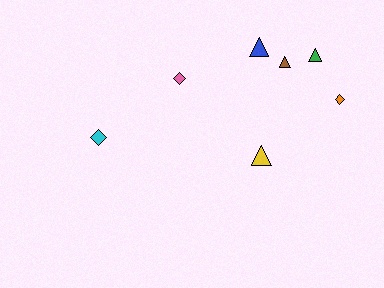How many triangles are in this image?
There are 4 triangles.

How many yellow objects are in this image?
There is 1 yellow object.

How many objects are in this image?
There are 7 objects.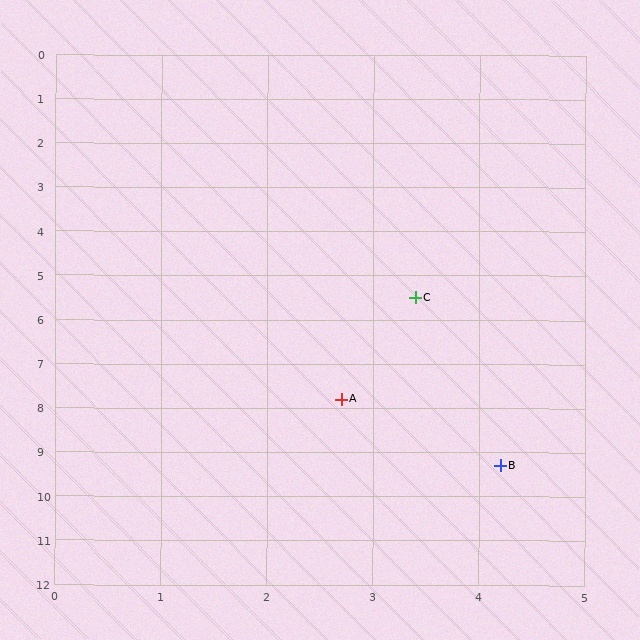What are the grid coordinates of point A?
Point A is at approximately (2.7, 7.8).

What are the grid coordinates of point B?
Point B is at approximately (4.2, 9.3).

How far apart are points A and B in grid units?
Points A and B are about 2.1 grid units apart.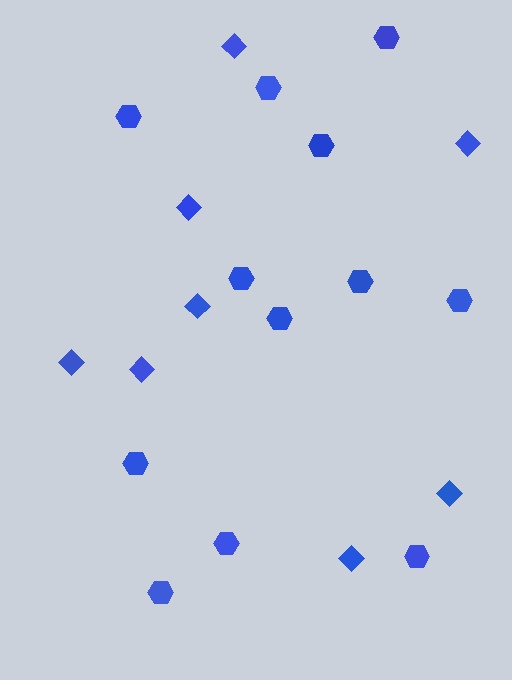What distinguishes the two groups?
There are 2 groups: one group of hexagons (12) and one group of diamonds (8).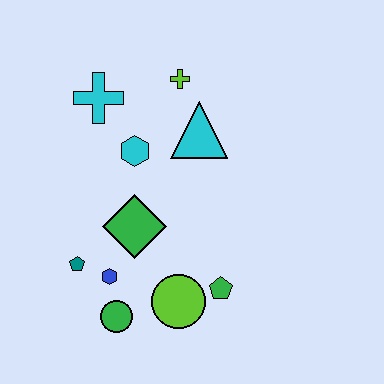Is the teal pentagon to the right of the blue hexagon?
No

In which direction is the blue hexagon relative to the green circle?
The blue hexagon is above the green circle.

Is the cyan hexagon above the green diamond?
Yes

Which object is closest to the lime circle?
The green pentagon is closest to the lime circle.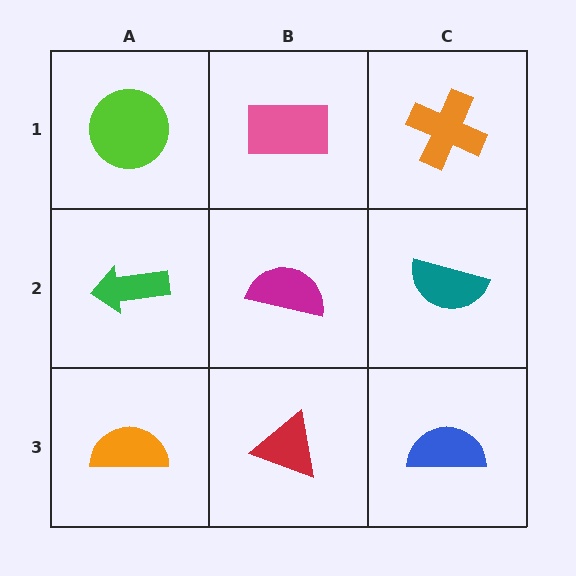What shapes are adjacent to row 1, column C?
A teal semicircle (row 2, column C), a pink rectangle (row 1, column B).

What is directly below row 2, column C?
A blue semicircle.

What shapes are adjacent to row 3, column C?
A teal semicircle (row 2, column C), a red triangle (row 3, column B).